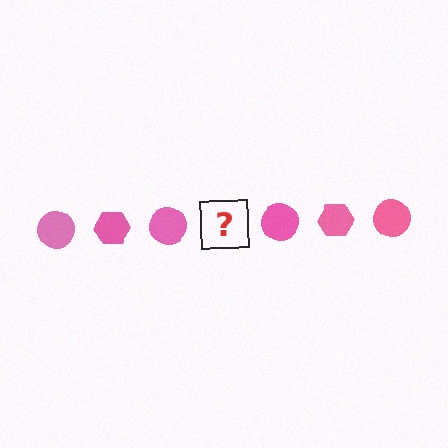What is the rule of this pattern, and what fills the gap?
The rule is that the pattern cycles through circle, hexagon shapes in pink. The gap should be filled with a pink hexagon.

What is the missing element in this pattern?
The missing element is a pink hexagon.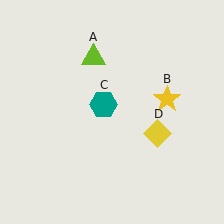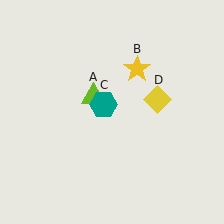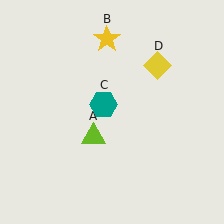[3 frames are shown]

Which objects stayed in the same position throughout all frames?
Teal hexagon (object C) remained stationary.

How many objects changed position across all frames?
3 objects changed position: lime triangle (object A), yellow star (object B), yellow diamond (object D).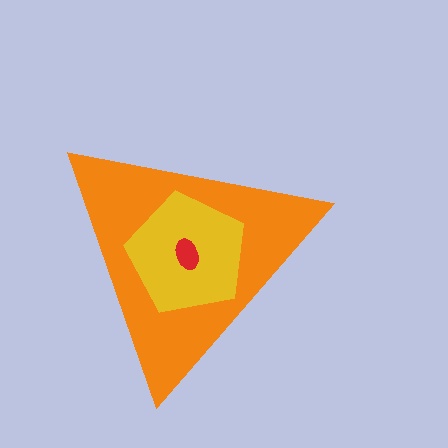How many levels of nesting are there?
3.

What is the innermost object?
The red ellipse.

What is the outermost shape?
The orange triangle.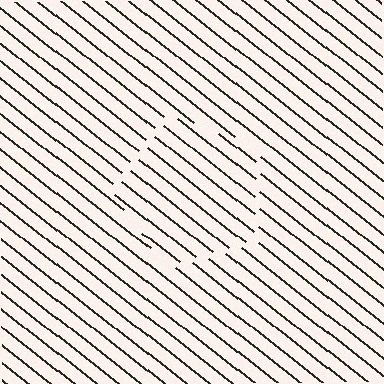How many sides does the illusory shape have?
5 sides — the line-ends trace a pentagon.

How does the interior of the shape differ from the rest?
The interior of the shape contains the same grating, shifted by half a period — the contour is defined by the phase discontinuity where line-ends from the inner and outer gratings abut.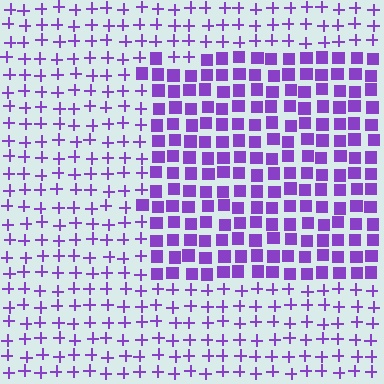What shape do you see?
I see a rectangle.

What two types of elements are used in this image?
The image uses squares inside the rectangle region and plus signs outside it.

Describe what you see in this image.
The image is filled with small purple elements arranged in a uniform grid. A rectangle-shaped region contains squares, while the surrounding area contains plus signs. The boundary is defined purely by the change in element shape.